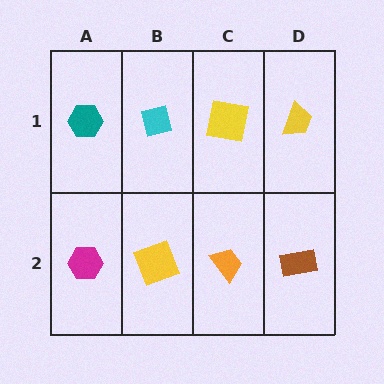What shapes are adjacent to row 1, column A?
A magenta hexagon (row 2, column A), a cyan square (row 1, column B).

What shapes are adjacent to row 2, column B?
A cyan square (row 1, column B), a magenta hexagon (row 2, column A), an orange trapezoid (row 2, column C).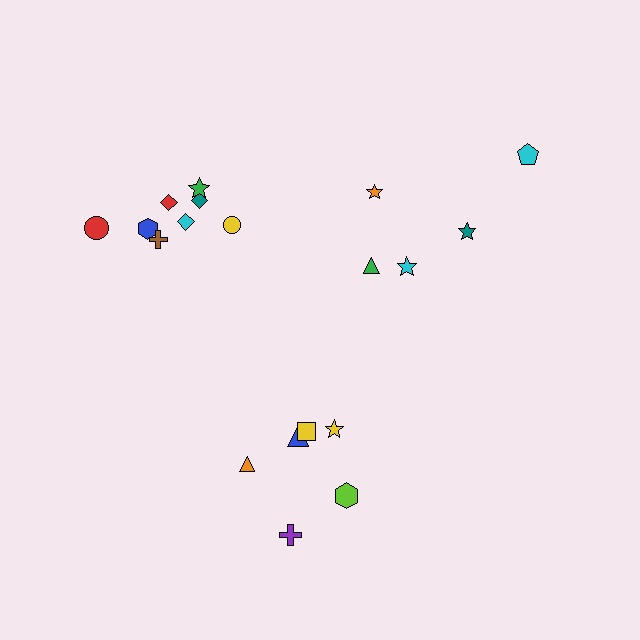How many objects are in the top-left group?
There are 8 objects.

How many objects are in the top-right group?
There are 5 objects.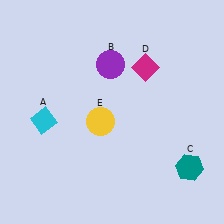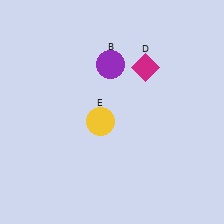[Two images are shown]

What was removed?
The teal hexagon (C), the cyan diamond (A) were removed in Image 2.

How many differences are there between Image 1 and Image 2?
There are 2 differences between the two images.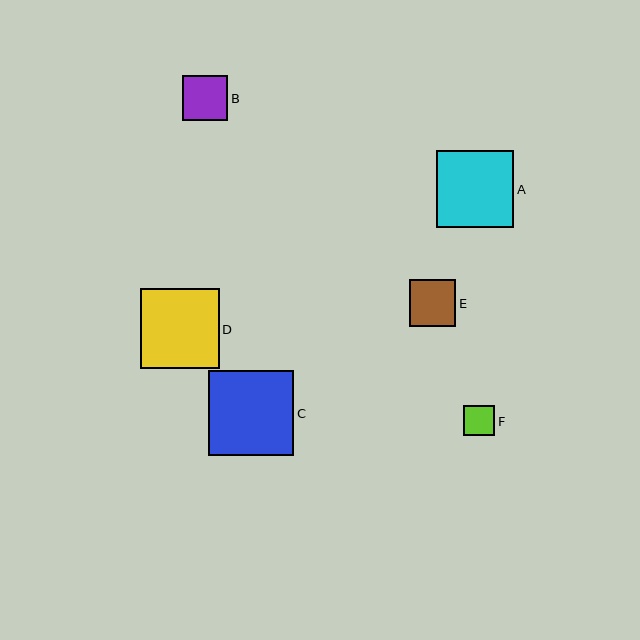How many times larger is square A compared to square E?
Square A is approximately 1.7 times the size of square E.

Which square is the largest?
Square C is the largest with a size of approximately 85 pixels.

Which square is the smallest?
Square F is the smallest with a size of approximately 31 pixels.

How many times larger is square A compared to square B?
Square A is approximately 1.7 times the size of square B.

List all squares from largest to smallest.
From largest to smallest: C, D, A, E, B, F.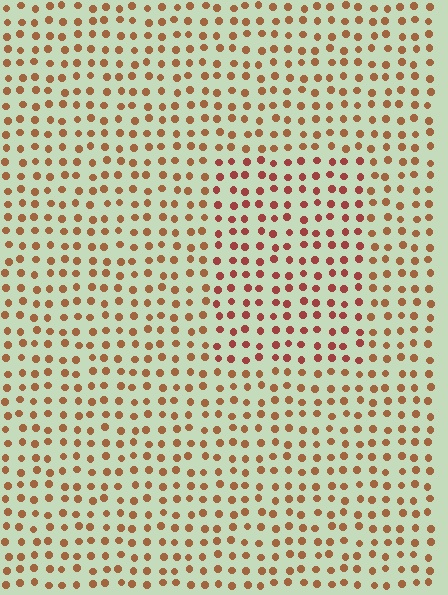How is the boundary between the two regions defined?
The boundary is defined purely by a slight shift in hue (about 24 degrees). Spacing, size, and orientation are identical on both sides.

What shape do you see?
I see a rectangle.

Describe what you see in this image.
The image is filled with small brown elements in a uniform arrangement. A rectangle-shaped region is visible where the elements are tinted to a slightly different hue, forming a subtle color boundary.